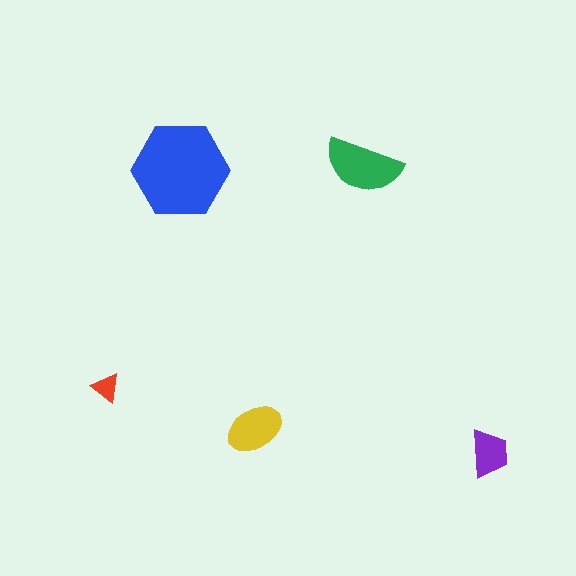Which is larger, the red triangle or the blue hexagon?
The blue hexagon.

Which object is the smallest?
The red triangle.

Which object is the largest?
The blue hexagon.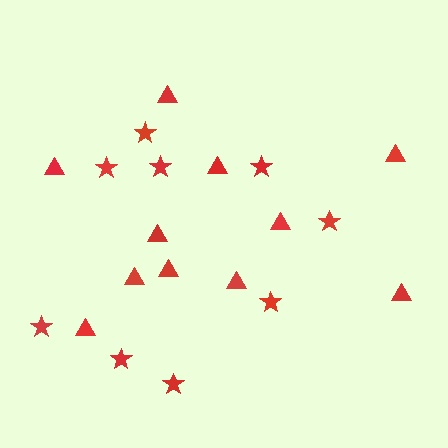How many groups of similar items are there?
There are 2 groups: one group of triangles (11) and one group of stars (9).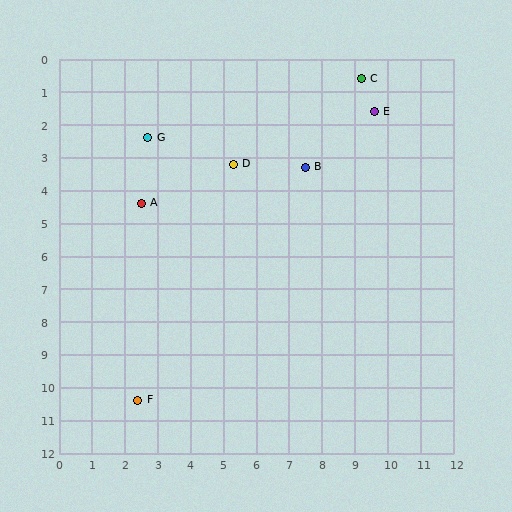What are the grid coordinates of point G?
Point G is at approximately (2.7, 2.4).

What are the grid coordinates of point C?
Point C is at approximately (9.2, 0.6).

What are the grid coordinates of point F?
Point F is at approximately (2.4, 10.4).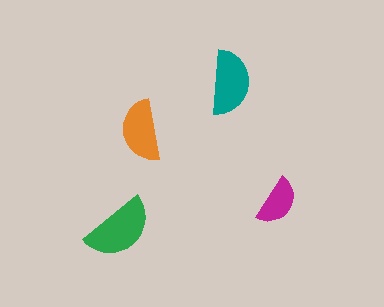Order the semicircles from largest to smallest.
the green one, the teal one, the orange one, the magenta one.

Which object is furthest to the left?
The green semicircle is leftmost.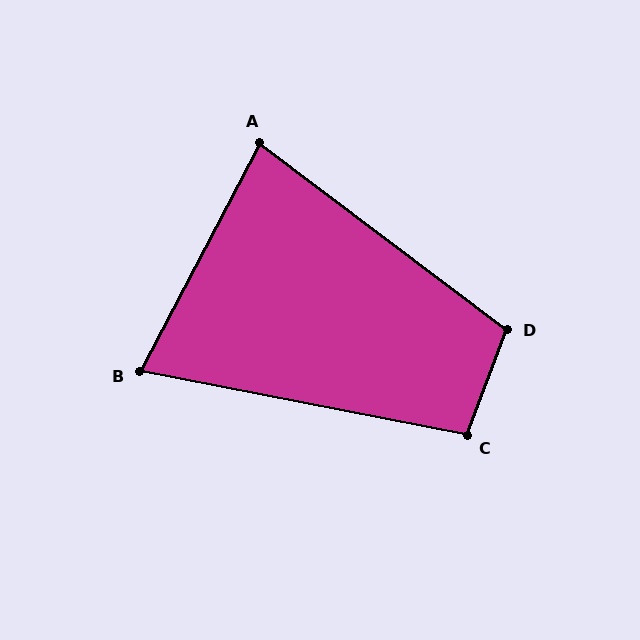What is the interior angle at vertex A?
Approximately 81 degrees (acute).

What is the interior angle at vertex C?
Approximately 99 degrees (obtuse).